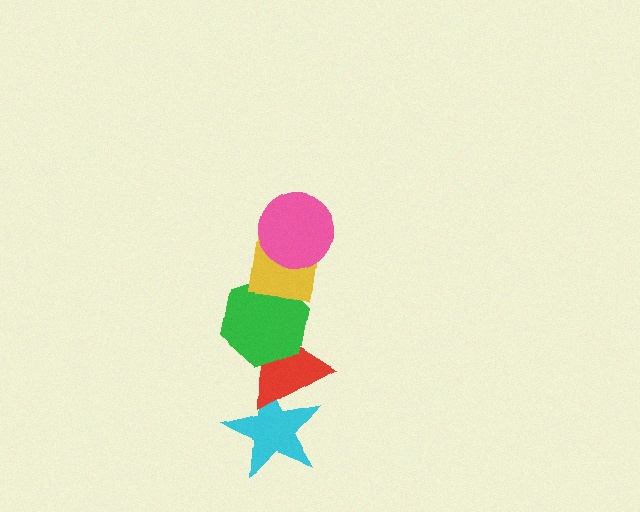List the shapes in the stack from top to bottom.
From top to bottom: the pink circle, the yellow square, the green hexagon, the red triangle, the cyan star.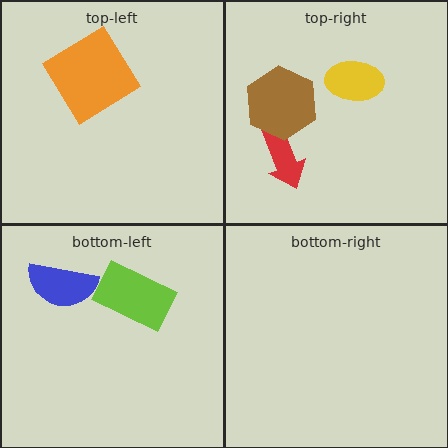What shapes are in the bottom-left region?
The lime rectangle, the blue semicircle.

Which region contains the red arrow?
The top-right region.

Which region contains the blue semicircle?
The bottom-left region.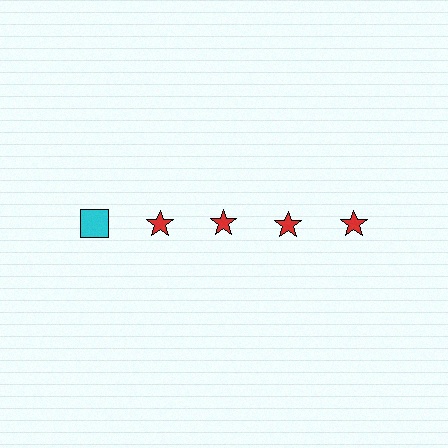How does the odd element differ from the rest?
It differs in both color (cyan instead of red) and shape (square instead of star).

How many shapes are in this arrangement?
There are 5 shapes arranged in a grid pattern.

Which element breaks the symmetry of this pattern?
The cyan square in the top row, leftmost column breaks the symmetry. All other shapes are red stars.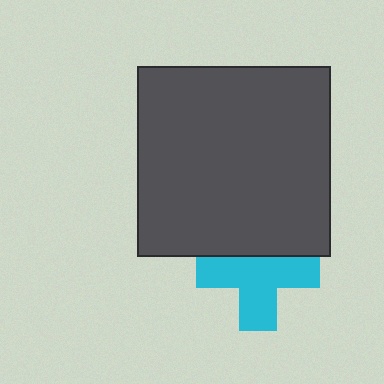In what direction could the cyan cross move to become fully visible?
The cyan cross could move down. That would shift it out from behind the dark gray rectangle entirely.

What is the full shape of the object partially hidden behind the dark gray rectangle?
The partially hidden object is a cyan cross.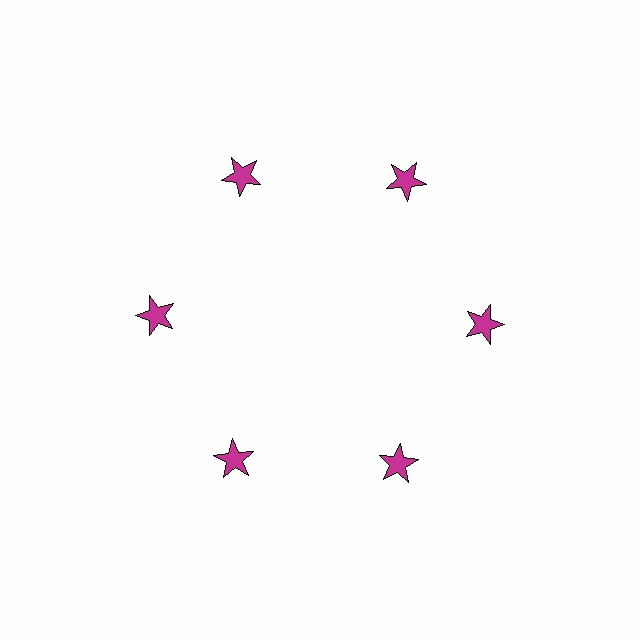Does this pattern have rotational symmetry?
Yes, this pattern has 6-fold rotational symmetry. It looks the same after rotating 60 degrees around the center.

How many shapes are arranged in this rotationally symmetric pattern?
There are 6 shapes, arranged in 6 groups of 1.